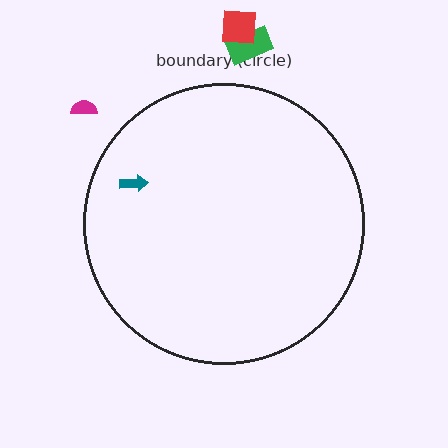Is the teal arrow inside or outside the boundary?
Inside.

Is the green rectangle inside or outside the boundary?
Outside.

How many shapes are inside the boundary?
1 inside, 3 outside.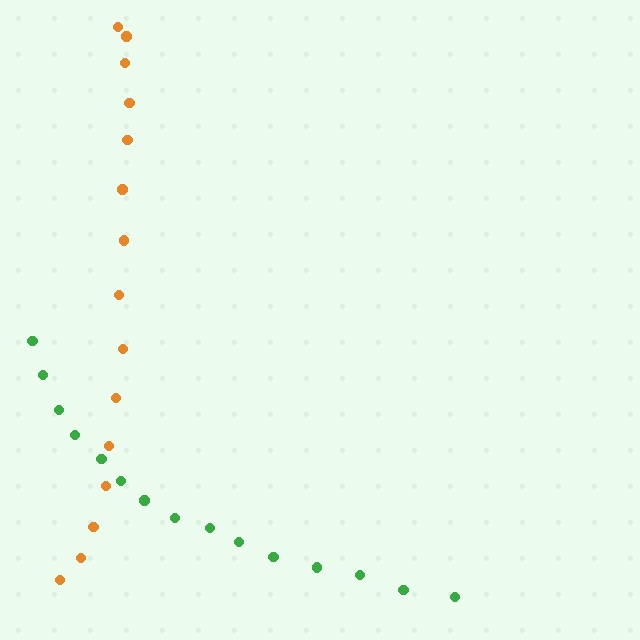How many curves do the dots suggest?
There are 2 distinct paths.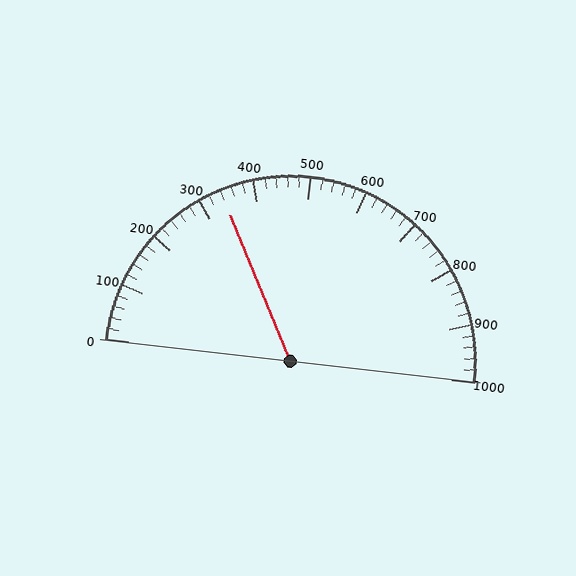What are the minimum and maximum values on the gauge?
The gauge ranges from 0 to 1000.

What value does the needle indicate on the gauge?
The needle indicates approximately 340.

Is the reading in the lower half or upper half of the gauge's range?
The reading is in the lower half of the range (0 to 1000).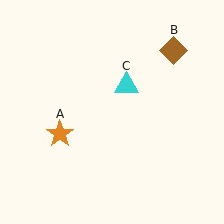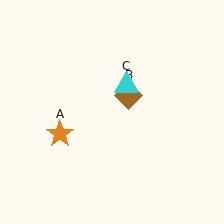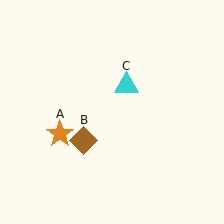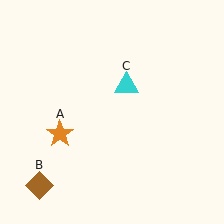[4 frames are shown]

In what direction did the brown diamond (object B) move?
The brown diamond (object B) moved down and to the left.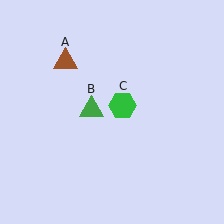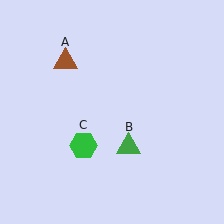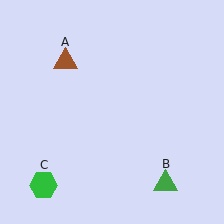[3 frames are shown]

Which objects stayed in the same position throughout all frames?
Brown triangle (object A) remained stationary.